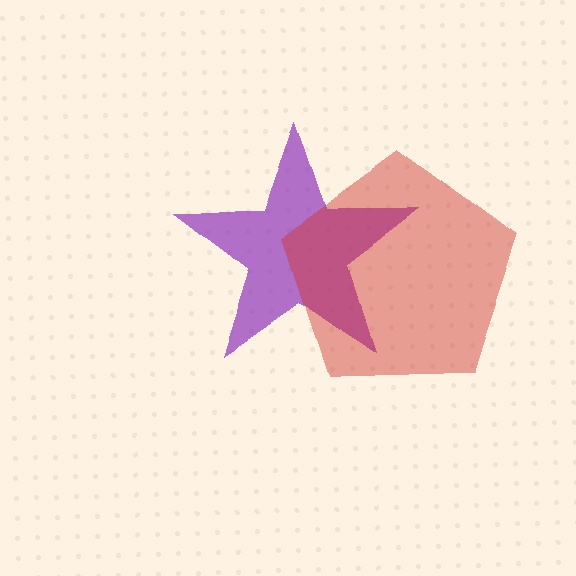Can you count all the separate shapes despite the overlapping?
Yes, there are 2 separate shapes.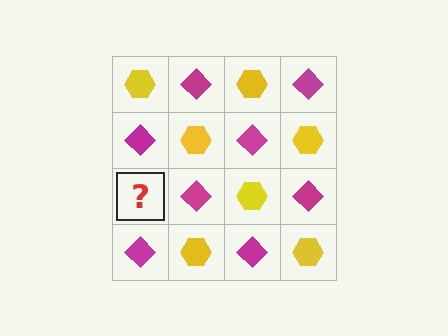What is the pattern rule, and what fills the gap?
The rule is that it alternates yellow hexagon and magenta diamond in a checkerboard pattern. The gap should be filled with a yellow hexagon.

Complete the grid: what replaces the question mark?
The question mark should be replaced with a yellow hexagon.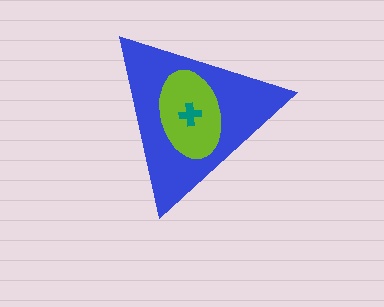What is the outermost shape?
The blue triangle.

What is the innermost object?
The teal cross.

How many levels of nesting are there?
3.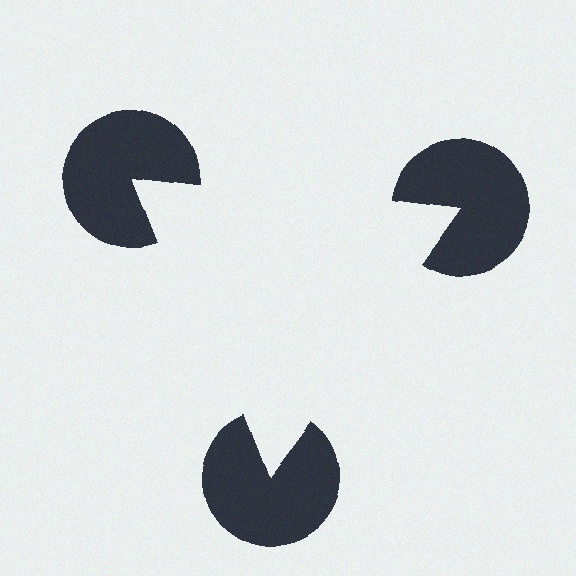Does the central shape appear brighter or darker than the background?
It typically appears slightly brighter than the background, even though no actual brightness change is drawn.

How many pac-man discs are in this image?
There are 3 — one at each vertex of the illusory triangle.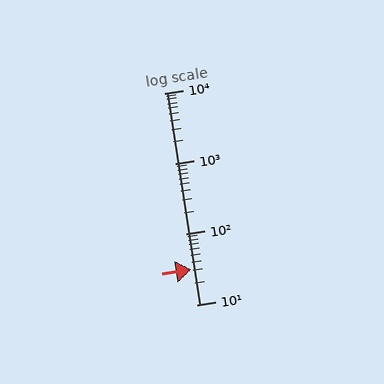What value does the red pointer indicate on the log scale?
The pointer indicates approximately 31.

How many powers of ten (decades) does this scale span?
The scale spans 3 decades, from 10 to 10000.